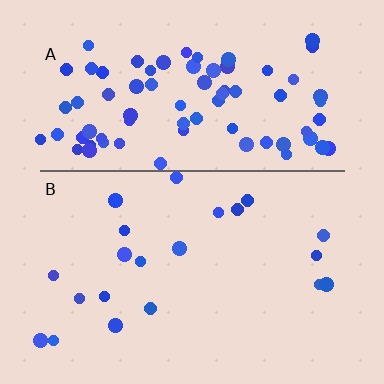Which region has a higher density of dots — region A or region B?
A (the top).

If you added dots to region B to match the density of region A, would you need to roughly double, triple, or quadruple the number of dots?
Approximately quadruple.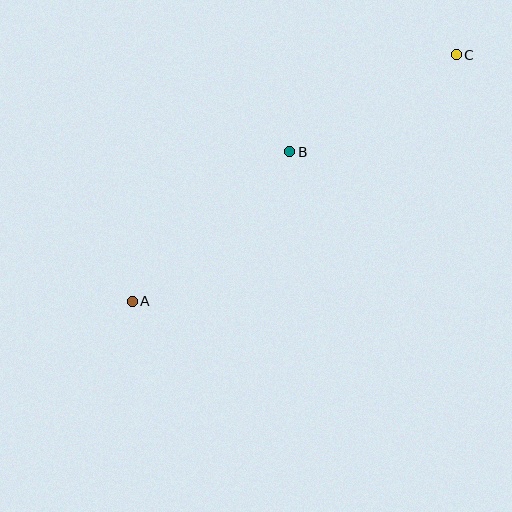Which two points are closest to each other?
Points B and C are closest to each other.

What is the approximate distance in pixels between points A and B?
The distance between A and B is approximately 217 pixels.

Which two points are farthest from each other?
Points A and C are farthest from each other.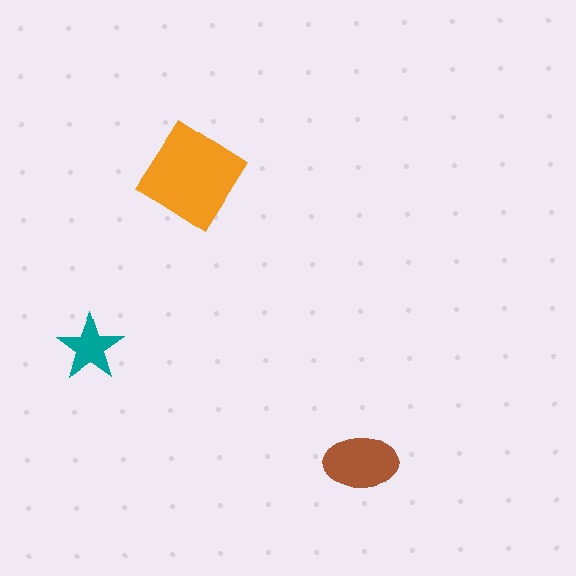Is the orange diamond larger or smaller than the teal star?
Larger.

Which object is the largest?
The orange diamond.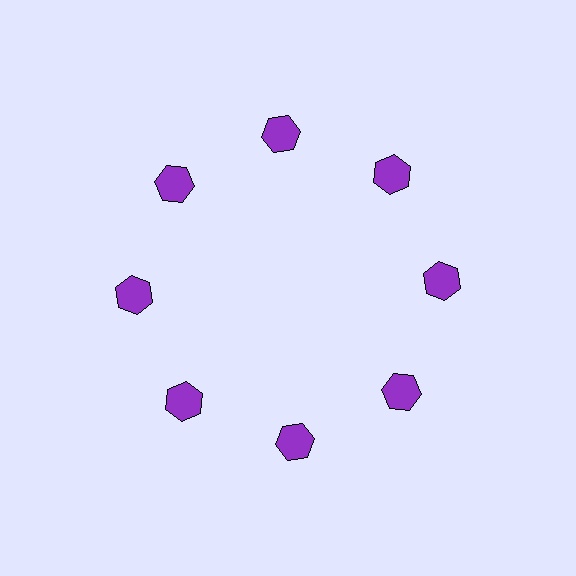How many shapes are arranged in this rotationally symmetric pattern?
There are 8 shapes, arranged in 8 groups of 1.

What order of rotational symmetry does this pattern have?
This pattern has 8-fold rotational symmetry.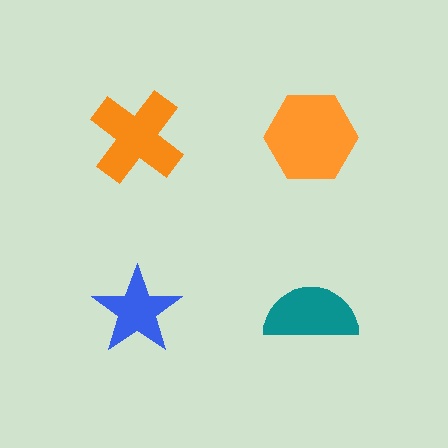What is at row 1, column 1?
An orange cross.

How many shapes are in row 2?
2 shapes.